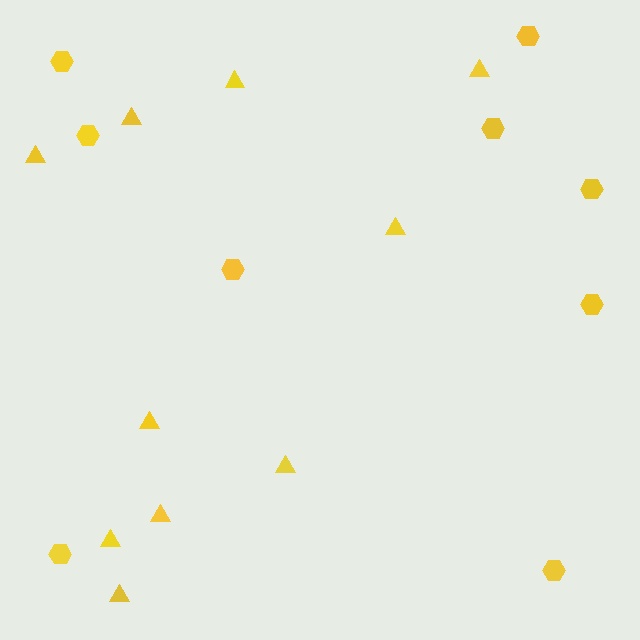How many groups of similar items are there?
There are 2 groups: one group of hexagons (9) and one group of triangles (10).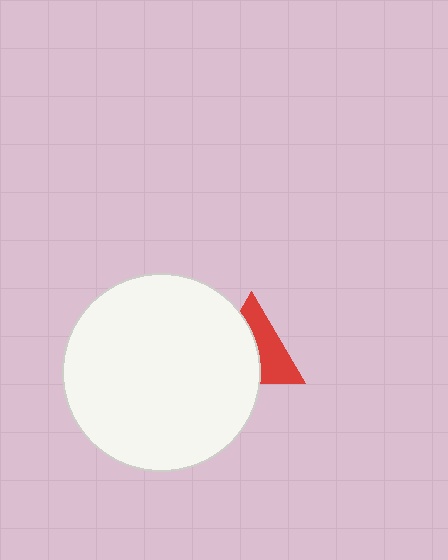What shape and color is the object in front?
The object in front is a white circle.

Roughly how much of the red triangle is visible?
About half of it is visible (roughly 47%).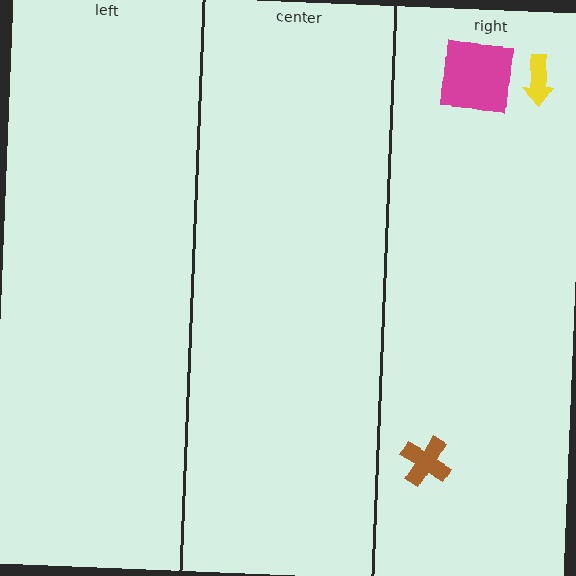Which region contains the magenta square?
The right region.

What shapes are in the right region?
The yellow arrow, the brown cross, the magenta square.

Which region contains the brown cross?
The right region.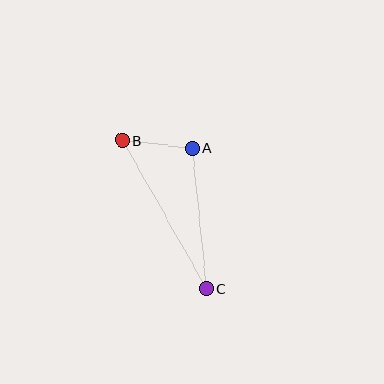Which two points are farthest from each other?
Points B and C are farthest from each other.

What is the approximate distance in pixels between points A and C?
The distance between A and C is approximately 141 pixels.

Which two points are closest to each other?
Points A and B are closest to each other.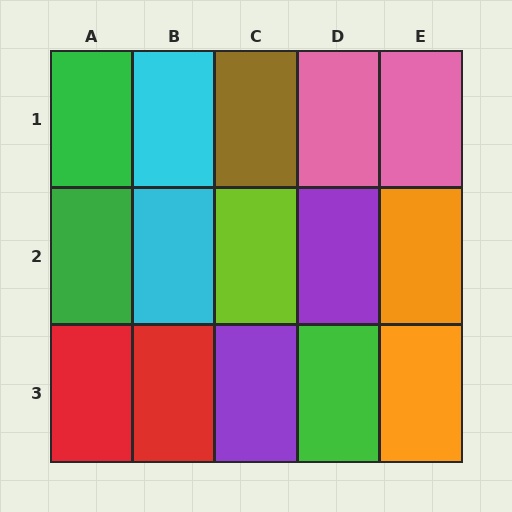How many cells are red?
2 cells are red.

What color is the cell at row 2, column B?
Cyan.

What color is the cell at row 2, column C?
Lime.